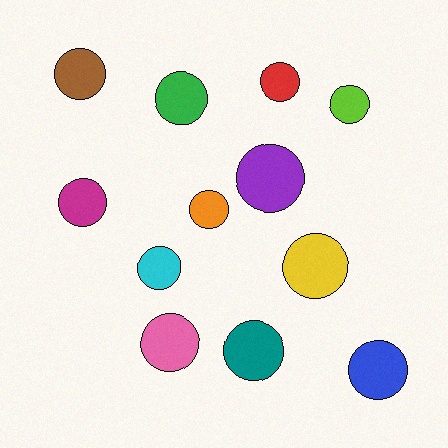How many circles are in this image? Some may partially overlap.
There are 12 circles.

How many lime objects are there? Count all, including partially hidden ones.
There is 1 lime object.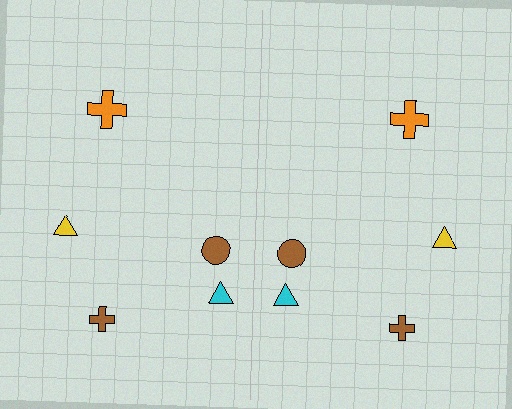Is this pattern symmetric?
Yes, this pattern has bilateral (reflection) symmetry.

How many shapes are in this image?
There are 10 shapes in this image.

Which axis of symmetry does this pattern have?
The pattern has a vertical axis of symmetry running through the center of the image.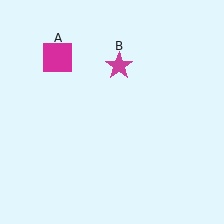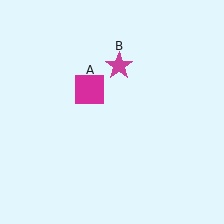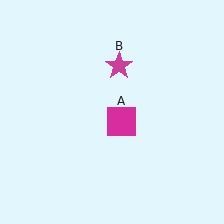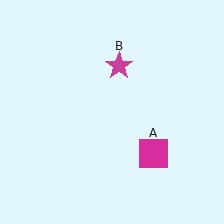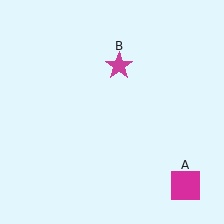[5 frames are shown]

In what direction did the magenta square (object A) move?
The magenta square (object A) moved down and to the right.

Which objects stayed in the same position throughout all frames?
Magenta star (object B) remained stationary.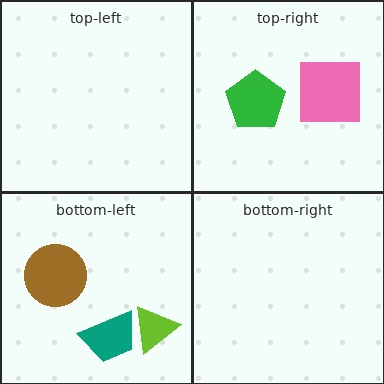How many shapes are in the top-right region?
2.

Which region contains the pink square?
The top-right region.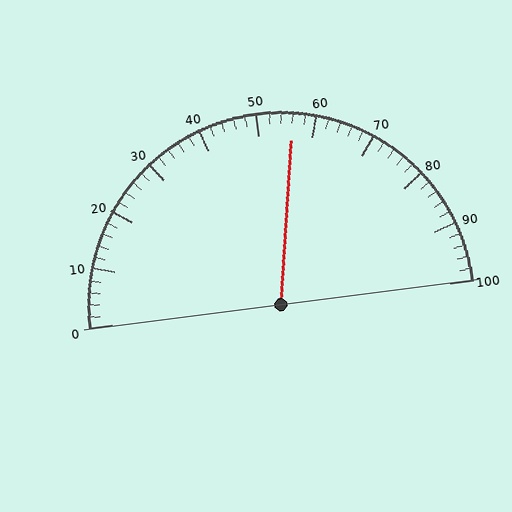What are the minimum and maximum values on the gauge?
The gauge ranges from 0 to 100.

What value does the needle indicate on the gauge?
The needle indicates approximately 56.